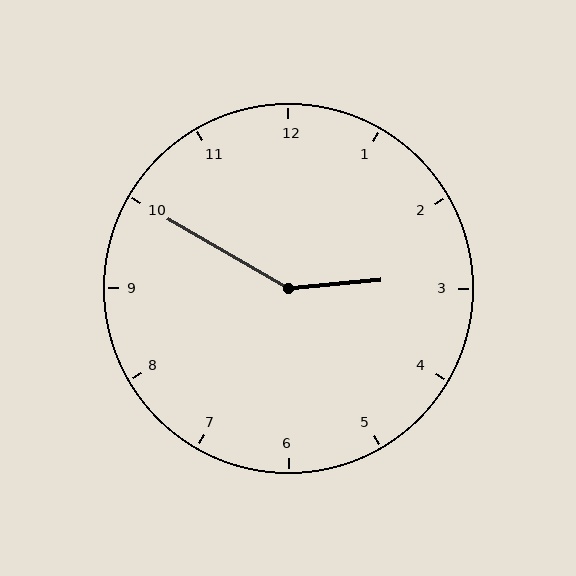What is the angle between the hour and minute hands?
Approximately 145 degrees.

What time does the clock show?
2:50.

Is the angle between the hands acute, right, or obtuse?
It is obtuse.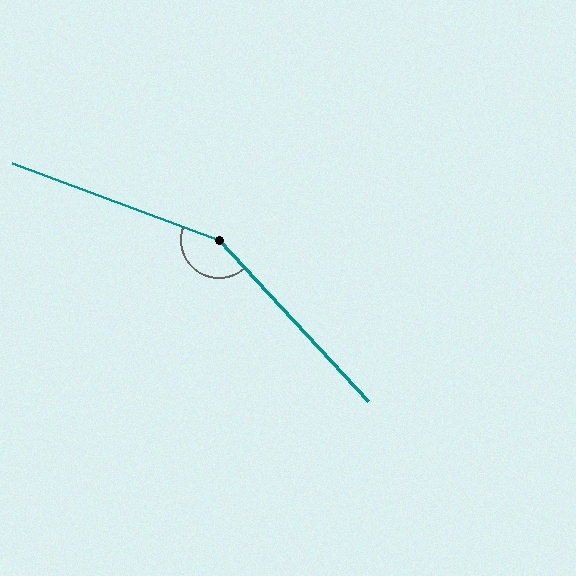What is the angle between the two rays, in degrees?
Approximately 153 degrees.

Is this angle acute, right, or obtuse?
It is obtuse.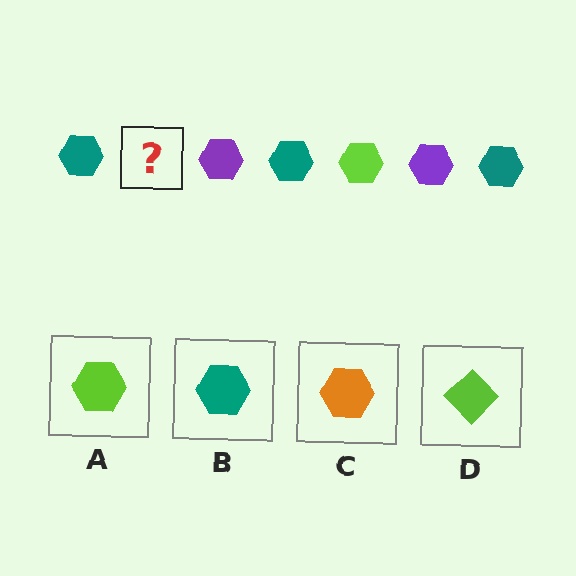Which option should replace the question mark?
Option A.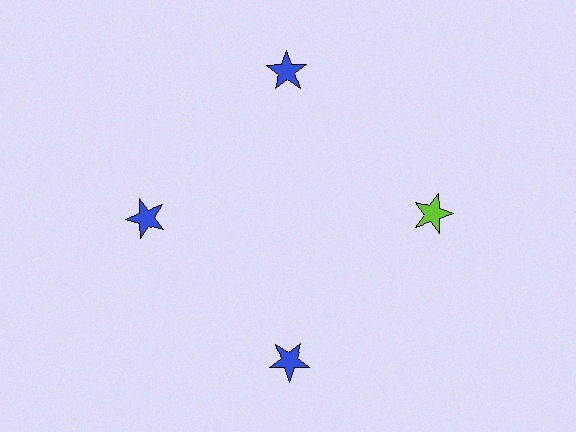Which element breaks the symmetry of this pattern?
The lime star at roughly the 3 o'clock position breaks the symmetry. All other shapes are blue stars.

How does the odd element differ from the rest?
It has a different color: lime instead of blue.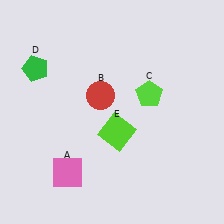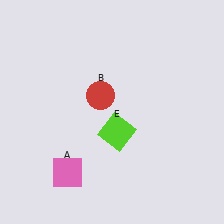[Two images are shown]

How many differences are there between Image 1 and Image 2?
There are 2 differences between the two images.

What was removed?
The lime pentagon (C), the green pentagon (D) were removed in Image 2.